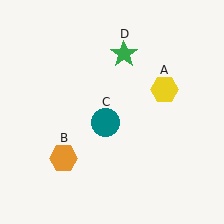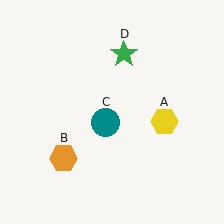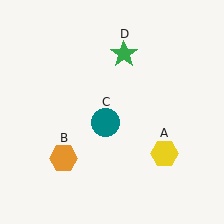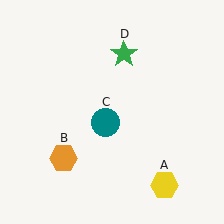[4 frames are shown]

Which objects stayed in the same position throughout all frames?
Orange hexagon (object B) and teal circle (object C) and green star (object D) remained stationary.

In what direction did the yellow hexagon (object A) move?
The yellow hexagon (object A) moved down.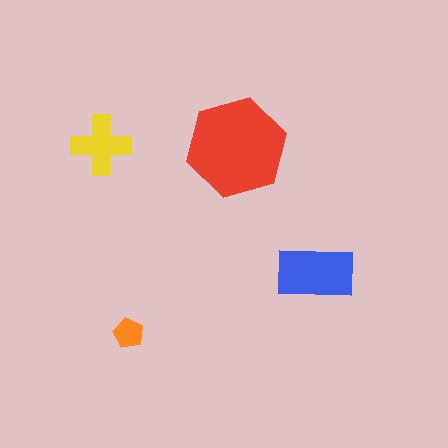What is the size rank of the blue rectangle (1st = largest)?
2nd.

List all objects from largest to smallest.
The red hexagon, the blue rectangle, the yellow cross, the orange pentagon.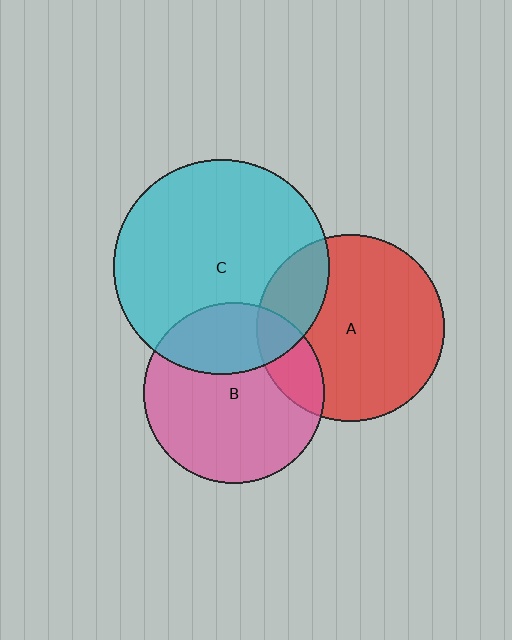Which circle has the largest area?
Circle C (cyan).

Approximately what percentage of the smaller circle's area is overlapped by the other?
Approximately 20%.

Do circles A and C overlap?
Yes.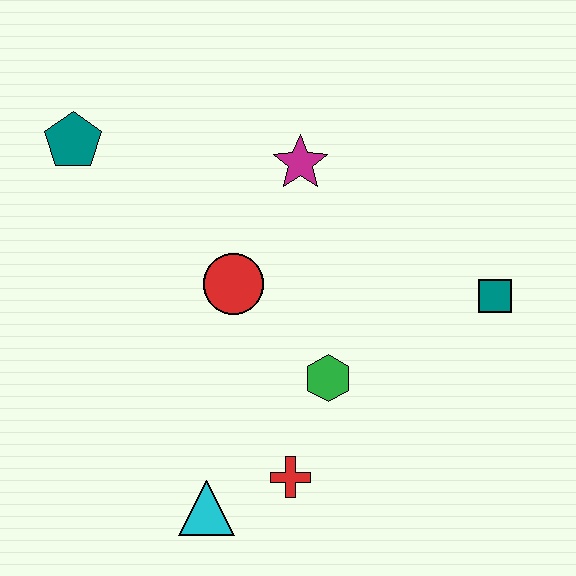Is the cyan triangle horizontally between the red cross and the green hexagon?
No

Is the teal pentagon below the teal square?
No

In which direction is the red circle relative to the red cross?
The red circle is above the red cross.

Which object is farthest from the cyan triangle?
The teal pentagon is farthest from the cyan triangle.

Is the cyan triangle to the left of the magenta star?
Yes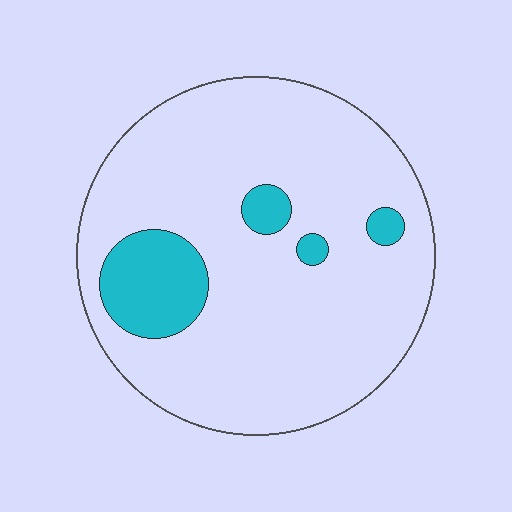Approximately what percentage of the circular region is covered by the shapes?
Approximately 15%.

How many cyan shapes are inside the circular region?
4.